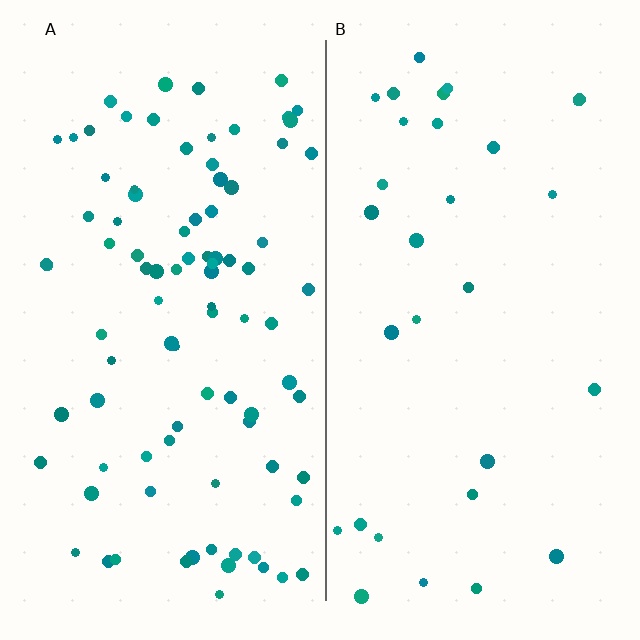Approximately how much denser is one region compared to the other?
Approximately 2.9× — region A over region B.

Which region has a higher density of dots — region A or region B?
A (the left).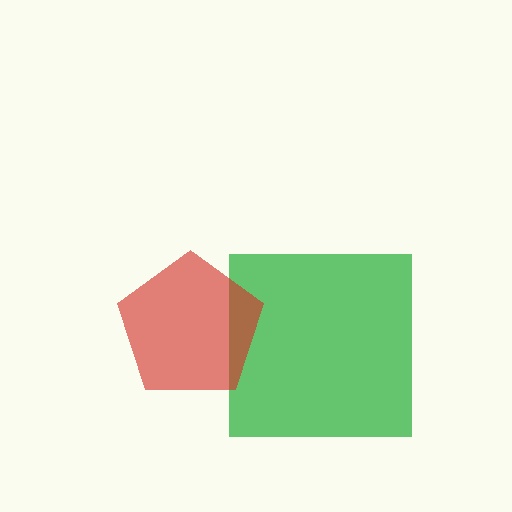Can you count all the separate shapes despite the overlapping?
Yes, there are 2 separate shapes.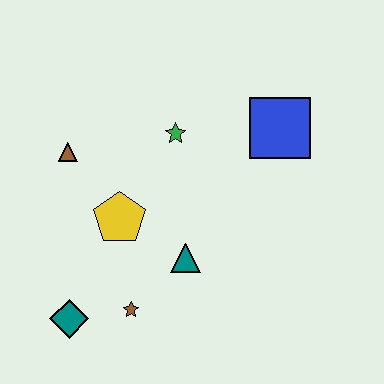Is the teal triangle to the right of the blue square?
No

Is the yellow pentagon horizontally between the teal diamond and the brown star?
Yes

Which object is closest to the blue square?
The green star is closest to the blue square.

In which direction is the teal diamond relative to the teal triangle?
The teal diamond is to the left of the teal triangle.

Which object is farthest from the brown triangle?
The blue square is farthest from the brown triangle.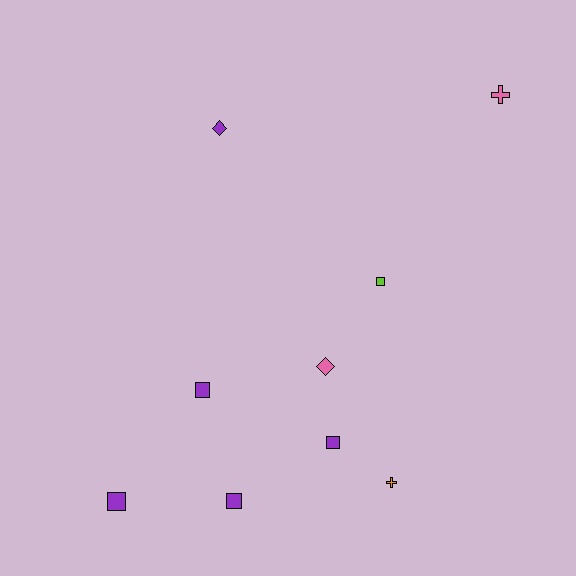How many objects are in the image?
There are 9 objects.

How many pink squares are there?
There are no pink squares.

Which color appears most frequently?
Purple, with 5 objects.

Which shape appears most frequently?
Square, with 5 objects.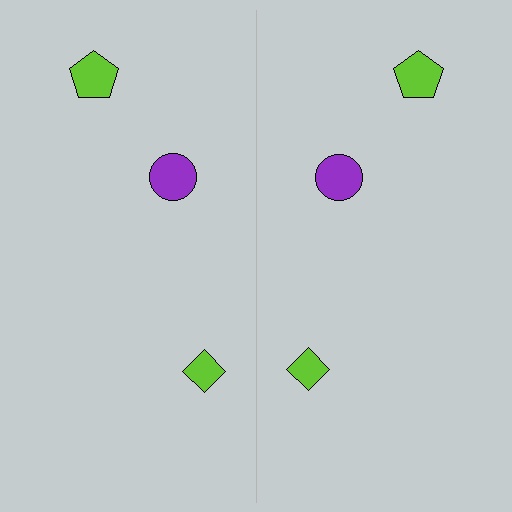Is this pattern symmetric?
Yes, this pattern has bilateral (reflection) symmetry.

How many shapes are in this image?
There are 6 shapes in this image.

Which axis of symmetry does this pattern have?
The pattern has a vertical axis of symmetry running through the center of the image.